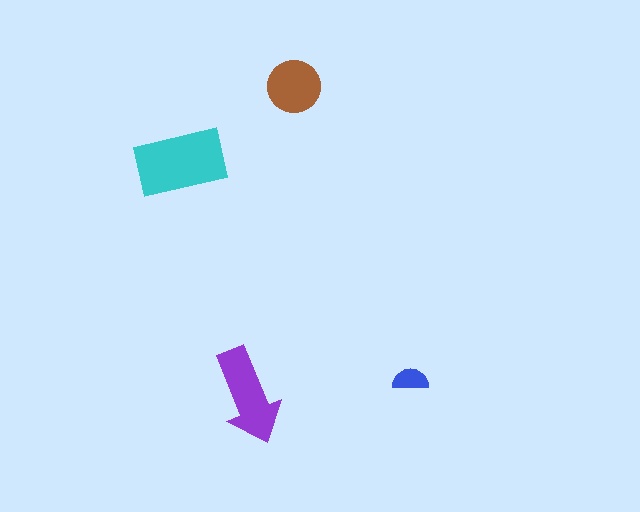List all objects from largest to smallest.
The cyan rectangle, the purple arrow, the brown circle, the blue semicircle.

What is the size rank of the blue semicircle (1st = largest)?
4th.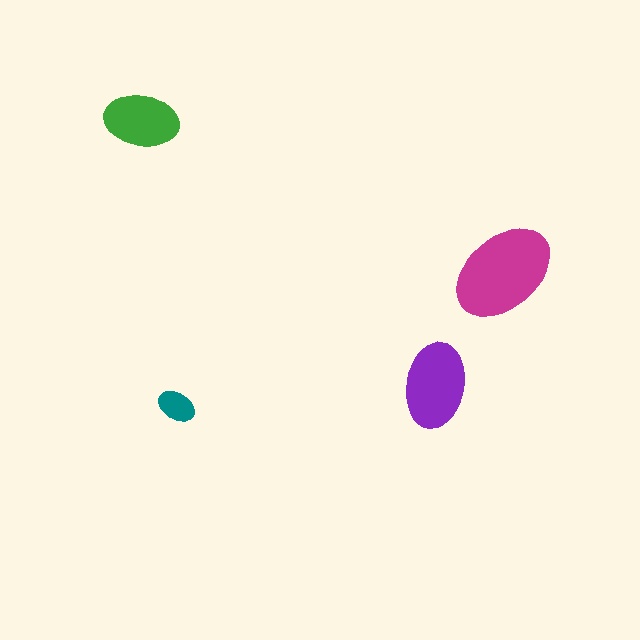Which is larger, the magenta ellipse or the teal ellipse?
The magenta one.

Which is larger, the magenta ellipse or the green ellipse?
The magenta one.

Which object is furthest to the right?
The magenta ellipse is rightmost.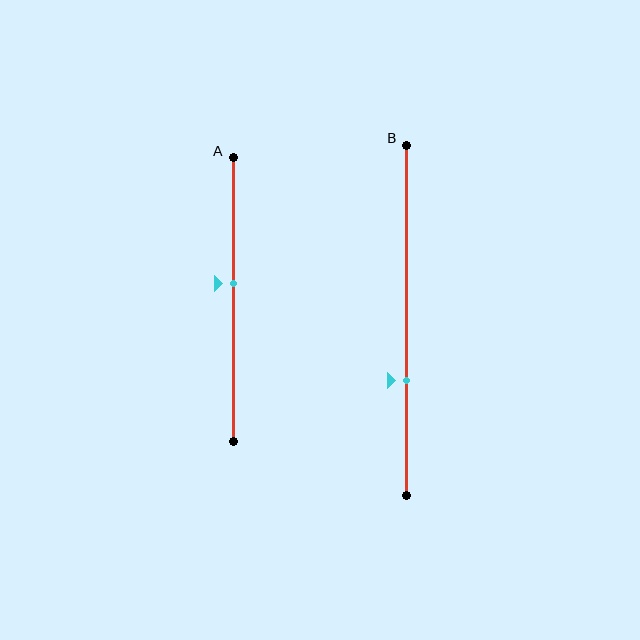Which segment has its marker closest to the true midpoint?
Segment A has its marker closest to the true midpoint.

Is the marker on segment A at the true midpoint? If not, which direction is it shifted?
No, the marker on segment A is shifted upward by about 6% of the segment length.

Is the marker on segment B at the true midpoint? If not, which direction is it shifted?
No, the marker on segment B is shifted downward by about 17% of the segment length.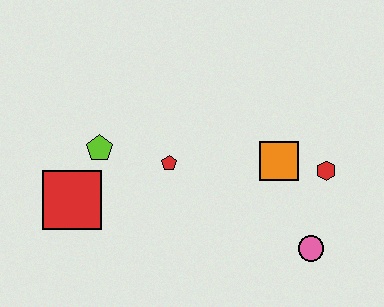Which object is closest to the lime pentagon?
The red square is closest to the lime pentagon.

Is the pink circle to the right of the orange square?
Yes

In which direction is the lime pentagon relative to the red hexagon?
The lime pentagon is to the left of the red hexagon.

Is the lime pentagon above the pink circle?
Yes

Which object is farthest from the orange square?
The red square is farthest from the orange square.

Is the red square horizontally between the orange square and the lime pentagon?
No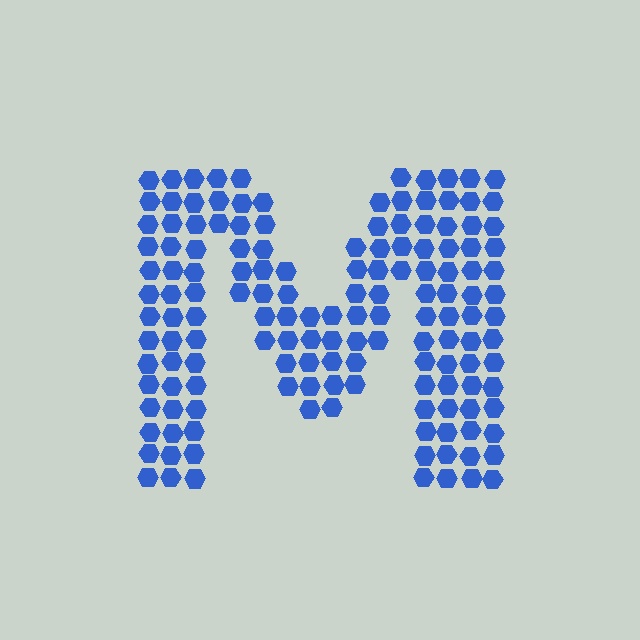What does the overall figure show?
The overall figure shows the letter M.